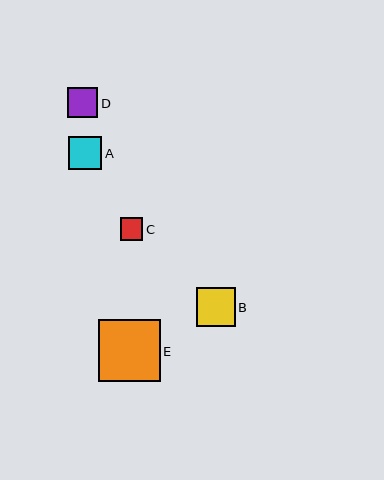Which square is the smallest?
Square C is the smallest with a size of approximately 22 pixels.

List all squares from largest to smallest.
From largest to smallest: E, B, A, D, C.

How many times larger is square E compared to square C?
Square E is approximately 2.8 times the size of square C.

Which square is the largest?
Square E is the largest with a size of approximately 62 pixels.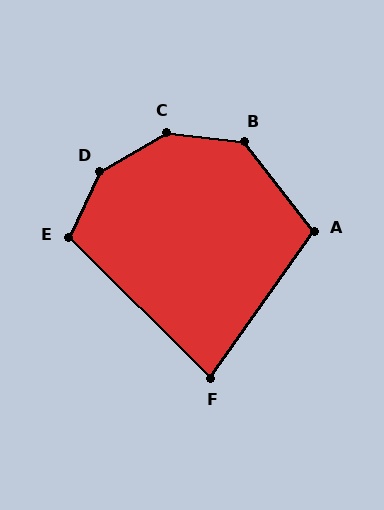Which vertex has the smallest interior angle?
F, at approximately 81 degrees.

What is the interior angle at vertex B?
Approximately 135 degrees (obtuse).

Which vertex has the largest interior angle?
D, at approximately 145 degrees.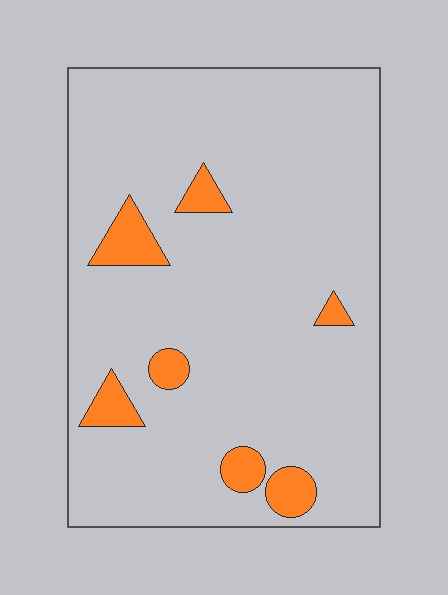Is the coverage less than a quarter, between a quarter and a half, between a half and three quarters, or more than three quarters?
Less than a quarter.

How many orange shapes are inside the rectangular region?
7.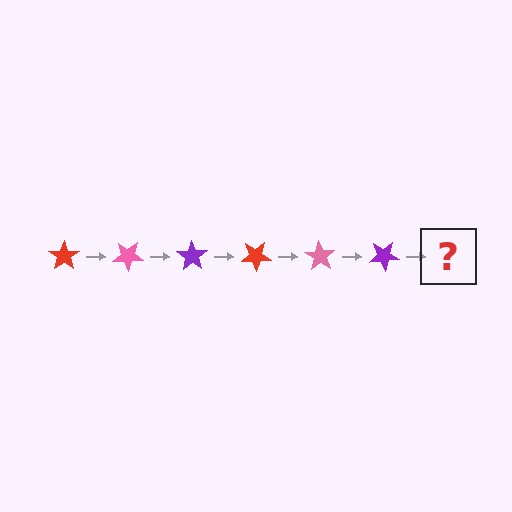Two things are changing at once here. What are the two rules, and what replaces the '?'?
The two rules are that it rotates 35 degrees each step and the color cycles through red, pink, and purple. The '?' should be a red star, rotated 210 degrees from the start.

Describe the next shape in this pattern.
It should be a red star, rotated 210 degrees from the start.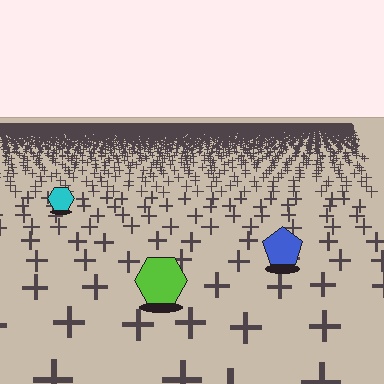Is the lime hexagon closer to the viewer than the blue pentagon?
Yes. The lime hexagon is closer — you can tell from the texture gradient: the ground texture is coarser near it.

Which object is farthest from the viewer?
The cyan hexagon is farthest from the viewer. It appears smaller and the ground texture around it is denser.